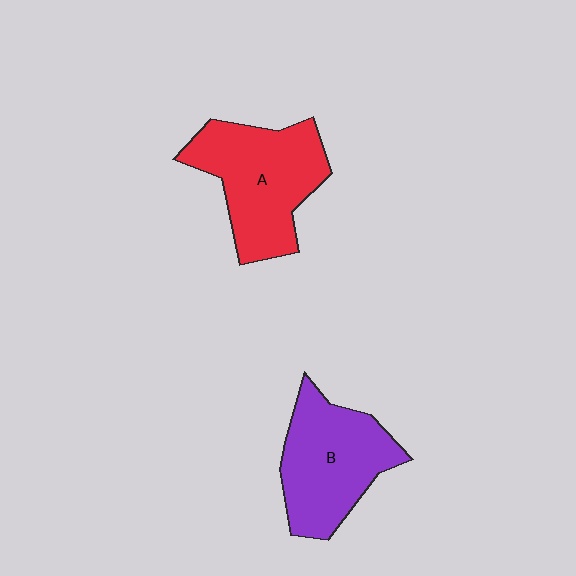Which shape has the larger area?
Shape A (red).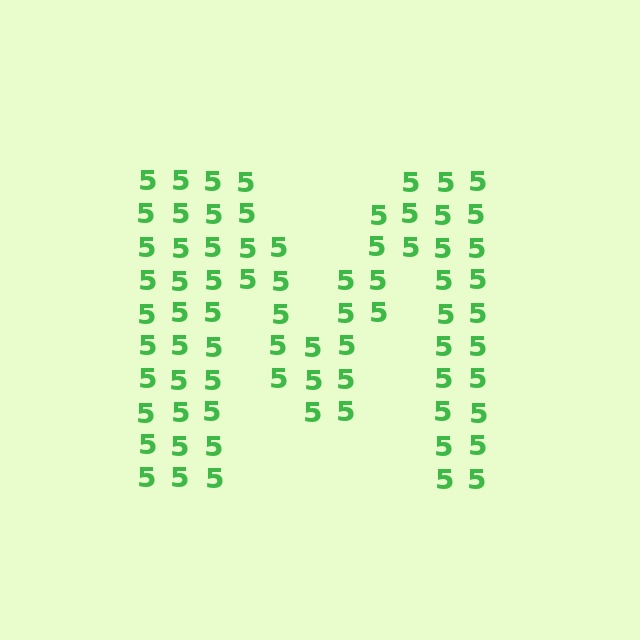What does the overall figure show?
The overall figure shows the letter M.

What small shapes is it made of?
It is made of small digit 5's.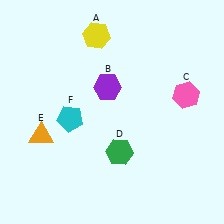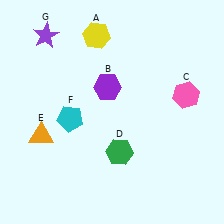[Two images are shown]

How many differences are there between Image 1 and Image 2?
There is 1 difference between the two images.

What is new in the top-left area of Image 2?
A purple star (G) was added in the top-left area of Image 2.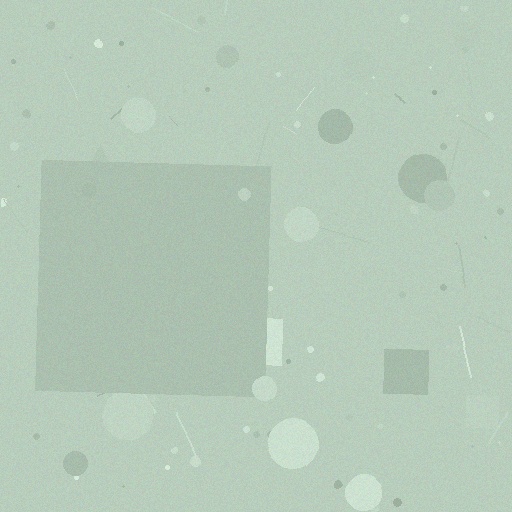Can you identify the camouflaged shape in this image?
The camouflaged shape is a square.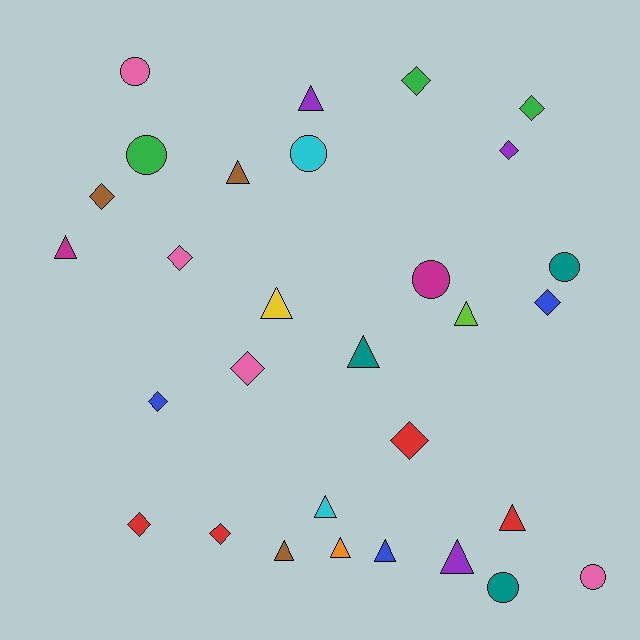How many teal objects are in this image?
There are 3 teal objects.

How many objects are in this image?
There are 30 objects.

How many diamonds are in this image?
There are 11 diamonds.